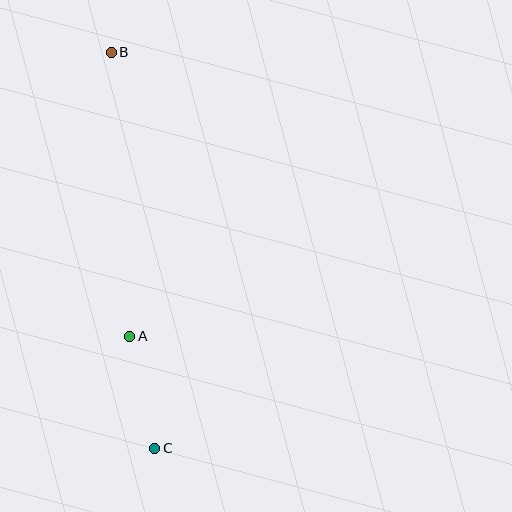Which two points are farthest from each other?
Points B and C are farthest from each other.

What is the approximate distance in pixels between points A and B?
The distance between A and B is approximately 285 pixels.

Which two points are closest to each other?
Points A and C are closest to each other.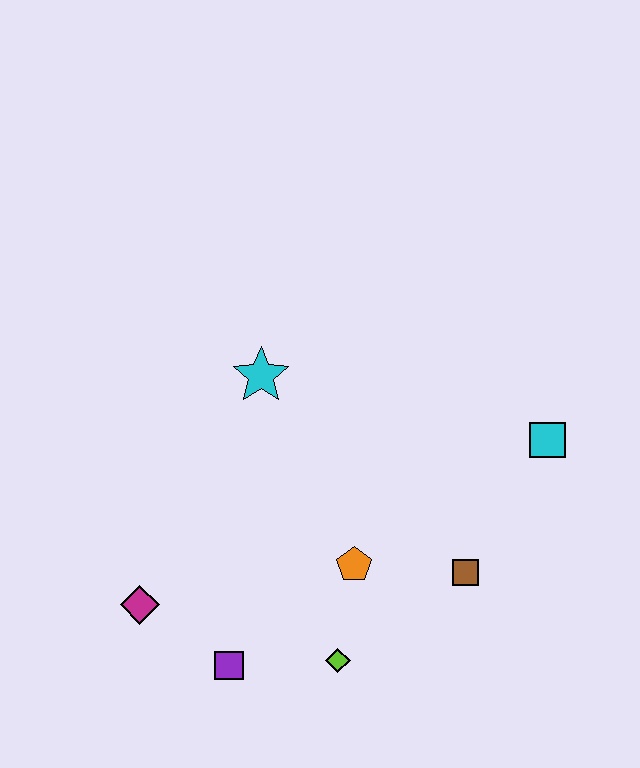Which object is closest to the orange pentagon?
The lime diamond is closest to the orange pentagon.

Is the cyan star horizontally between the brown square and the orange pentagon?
No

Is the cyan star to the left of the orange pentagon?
Yes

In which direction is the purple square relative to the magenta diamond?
The purple square is to the right of the magenta diamond.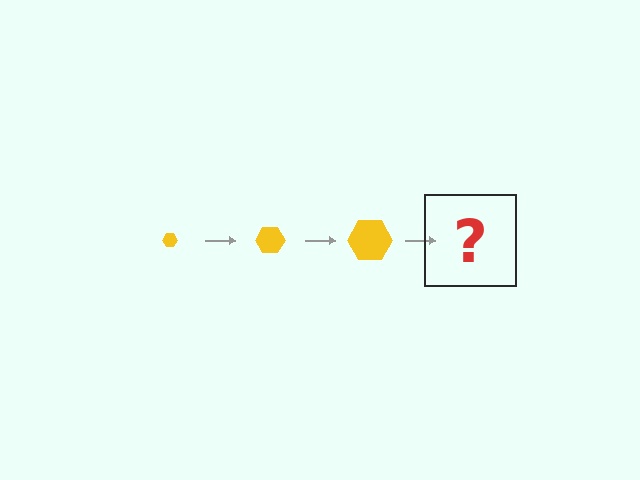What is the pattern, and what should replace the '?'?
The pattern is that the hexagon gets progressively larger each step. The '?' should be a yellow hexagon, larger than the previous one.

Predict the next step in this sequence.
The next step is a yellow hexagon, larger than the previous one.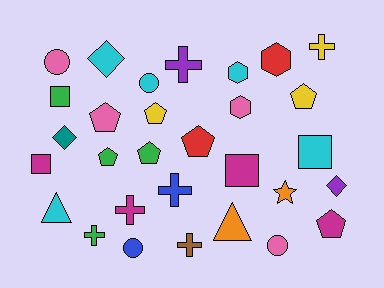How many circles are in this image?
There are 4 circles.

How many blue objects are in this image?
There are 2 blue objects.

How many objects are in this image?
There are 30 objects.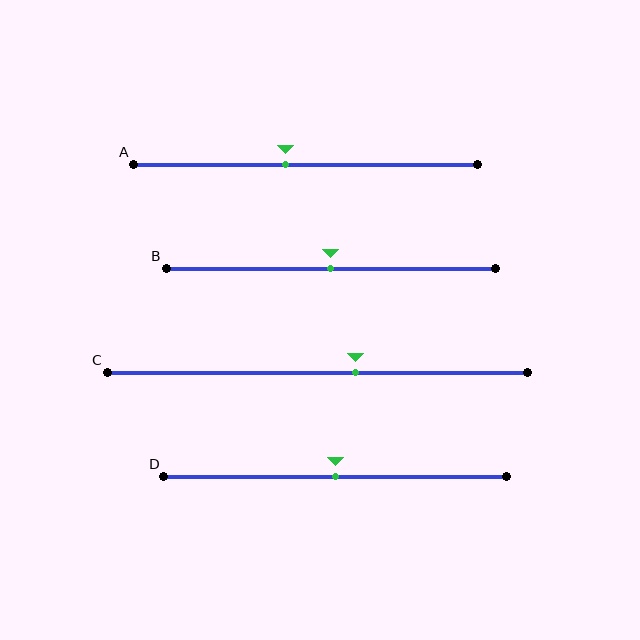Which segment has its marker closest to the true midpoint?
Segment B has its marker closest to the true midpoint.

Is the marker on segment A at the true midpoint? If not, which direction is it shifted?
No, the marker on segment A is shifted to the left by about 6% of the segment length.